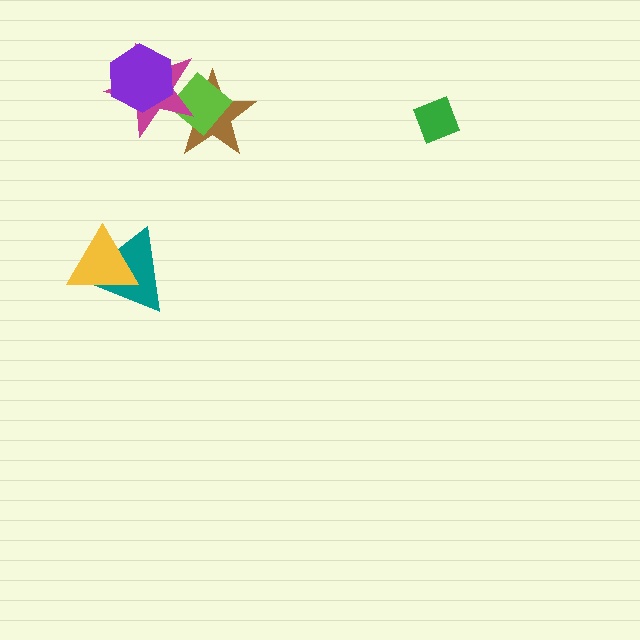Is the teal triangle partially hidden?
Yes, it is partially covered by another shape.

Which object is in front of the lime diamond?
The magenta star is in front of the lime diamond.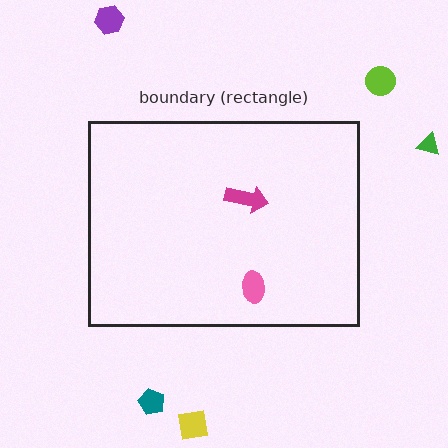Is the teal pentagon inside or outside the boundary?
Outside.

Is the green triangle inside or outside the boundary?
Outside.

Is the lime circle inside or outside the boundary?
Outside.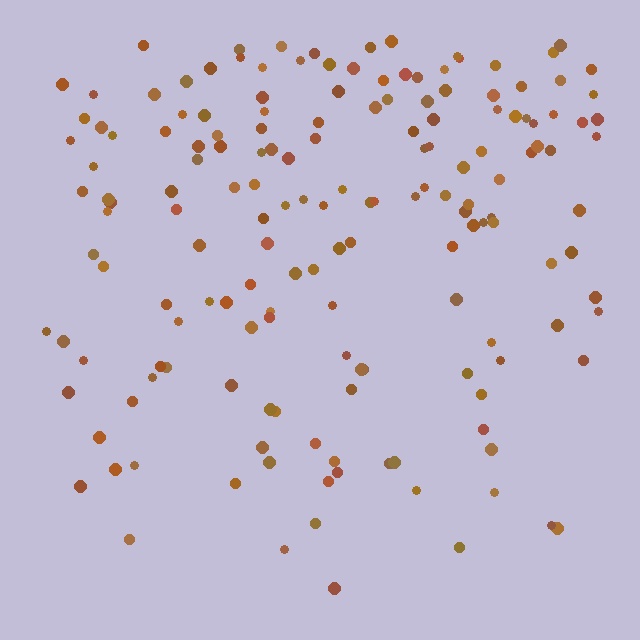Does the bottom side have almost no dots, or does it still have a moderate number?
Still a moderate number, just noticeably fewer than the top.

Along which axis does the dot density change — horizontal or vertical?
Vertical.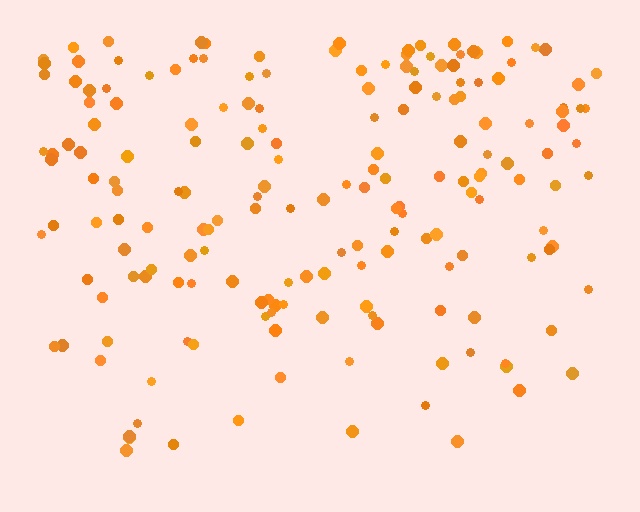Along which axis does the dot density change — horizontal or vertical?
Vertical.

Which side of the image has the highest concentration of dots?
The top.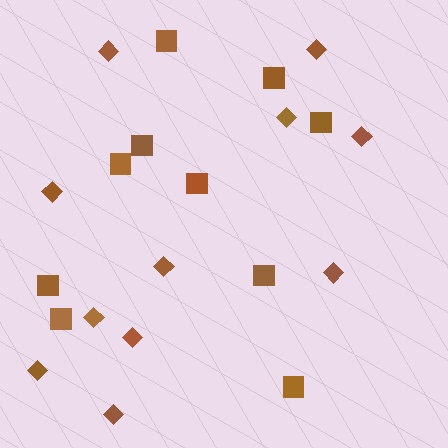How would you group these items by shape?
There are 2 groups: one group of squares (10) and one group of diamonds (11).